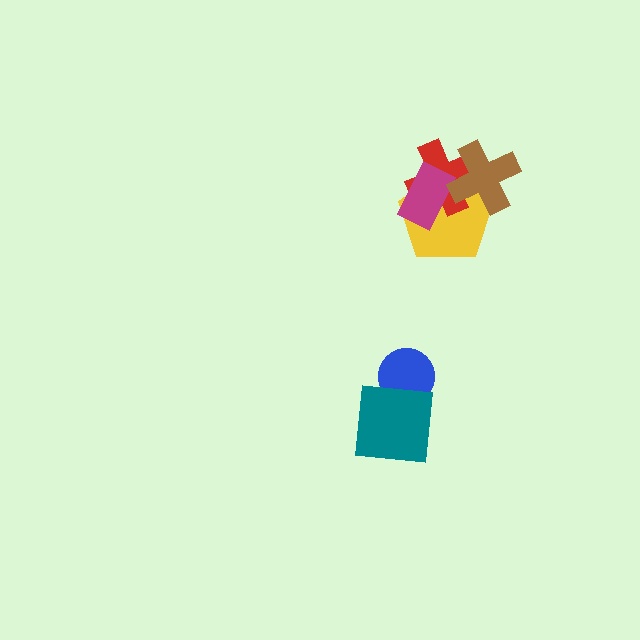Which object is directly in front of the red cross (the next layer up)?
The magenta rectangle is directly in front of the red cross.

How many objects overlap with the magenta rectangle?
2 objects overlap with the magenta rectangle.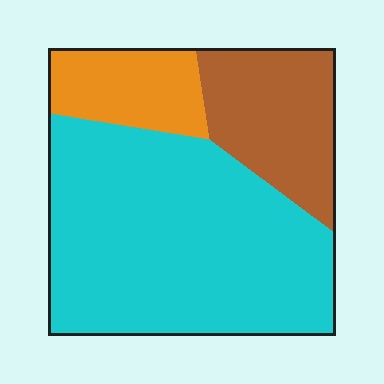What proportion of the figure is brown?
Brown covers about 20% of the figure.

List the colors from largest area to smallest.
From largest to smallest: cyan, brown, orange.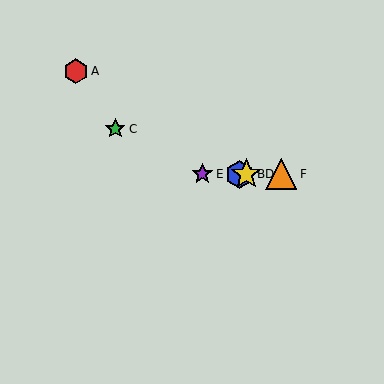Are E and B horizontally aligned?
Yes, both are at y≈174.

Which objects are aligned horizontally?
Objects B, D, E, F are aligned horizontally.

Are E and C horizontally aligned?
No, E is at y≈174 and C is at y≈129.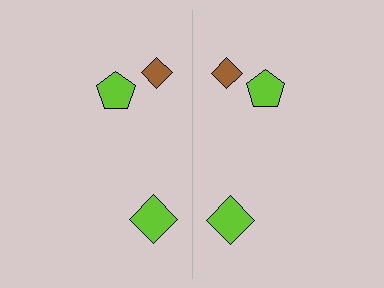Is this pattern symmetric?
Yes, this pattern has bilateral (reflection) symmetry.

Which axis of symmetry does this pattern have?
The pattern has a vertical axis of symmetry running through the center of the image.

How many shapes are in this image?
There are 6 shapes in this image.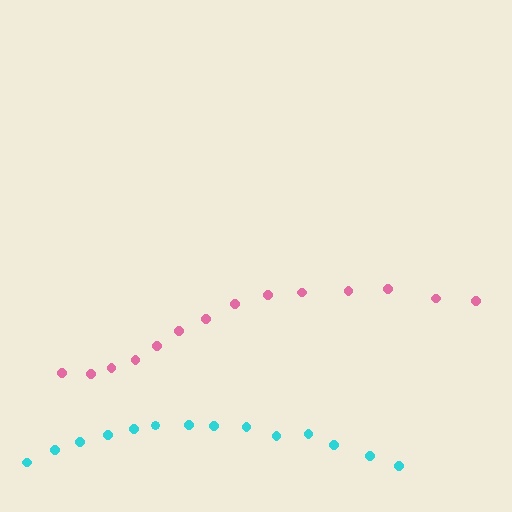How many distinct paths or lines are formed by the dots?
There are 2 distinct paths.